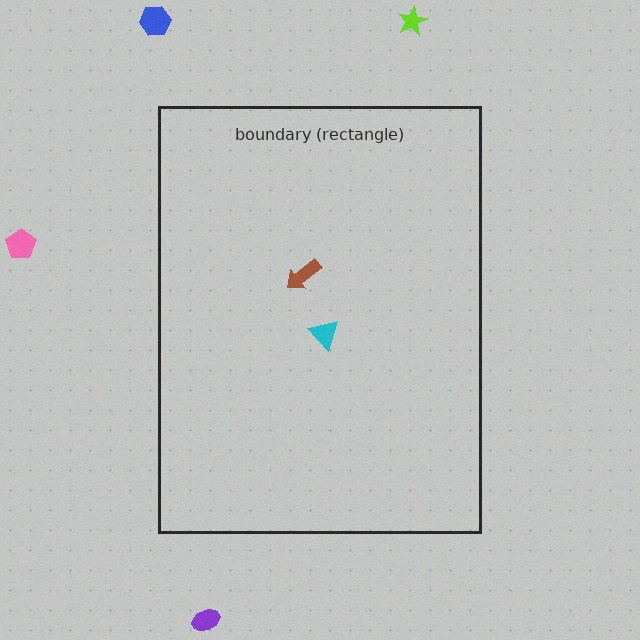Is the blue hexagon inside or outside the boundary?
Outside.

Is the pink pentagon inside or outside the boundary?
Outside.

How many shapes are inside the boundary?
2 inside, 4 outside.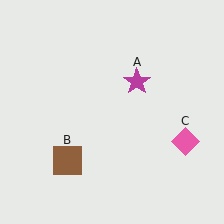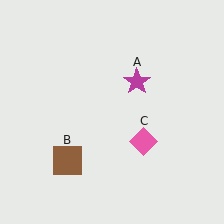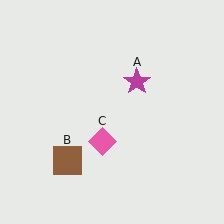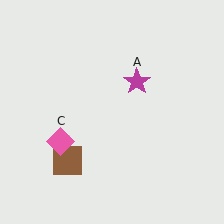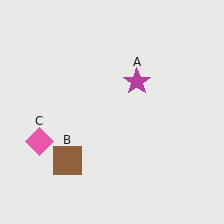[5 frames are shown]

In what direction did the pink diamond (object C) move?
The pink diamond (object C) moved left.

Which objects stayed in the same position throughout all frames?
Magenta star (object A) and brown square (object B) remained stationary.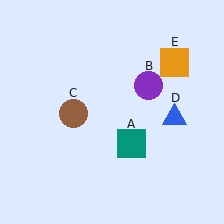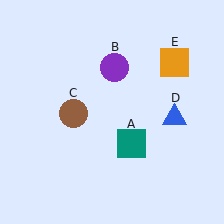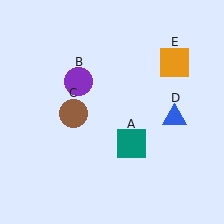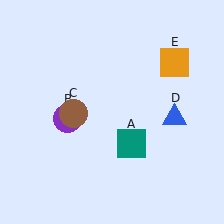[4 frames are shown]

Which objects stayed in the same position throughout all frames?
Teal square (object A) and brown circle (object C) and blue triangle (object D) and orange square (object E) remained stationary.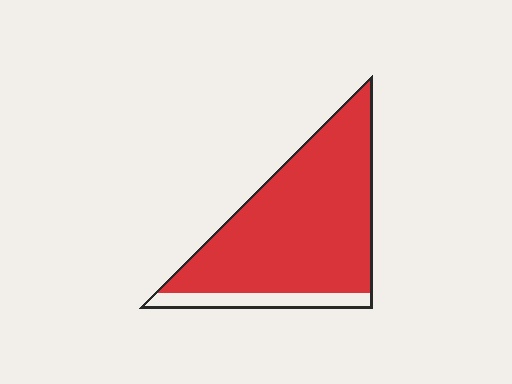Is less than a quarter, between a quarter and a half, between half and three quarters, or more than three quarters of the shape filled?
More than three quarters.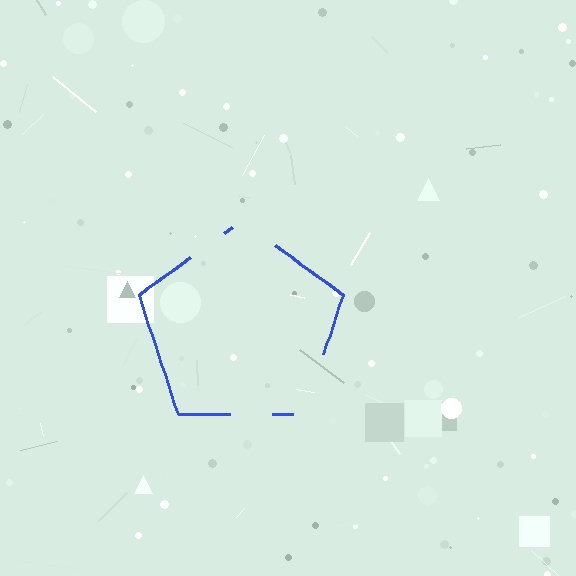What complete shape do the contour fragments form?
The contour fragments form a pentagon.